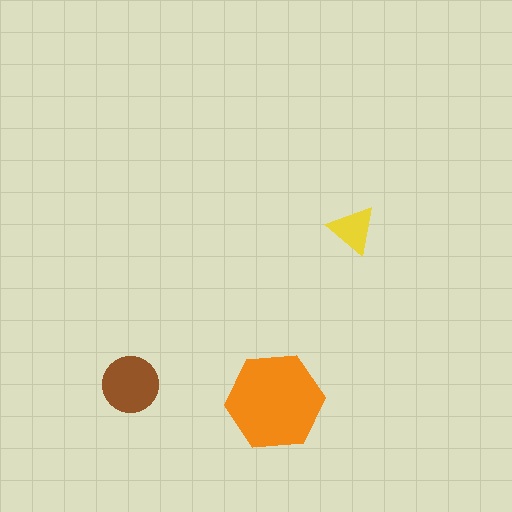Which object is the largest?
The orange hexagon.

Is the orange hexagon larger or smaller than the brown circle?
Larger.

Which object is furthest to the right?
The yellow triangle is rightmost.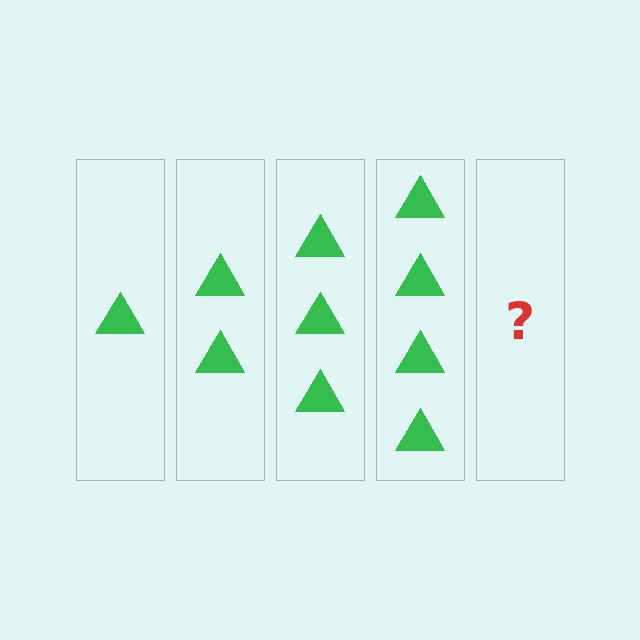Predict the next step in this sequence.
The next step is 5 triangles.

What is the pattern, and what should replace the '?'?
The pattern is that each step adds one more triangle. The '?' should be 5 triangles.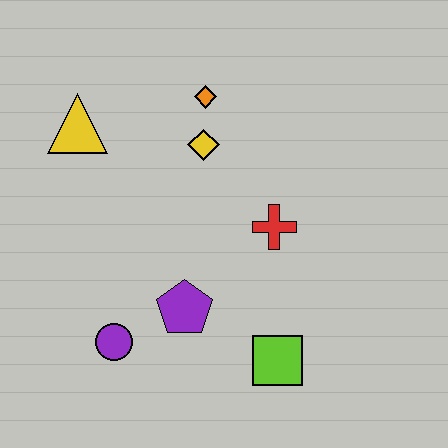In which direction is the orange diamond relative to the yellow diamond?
The orange diamond is above the yellow diamond.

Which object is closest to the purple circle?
The purple pentagon is closest to the purple circle.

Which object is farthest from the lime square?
The yellow triangle is farthest from the lime square.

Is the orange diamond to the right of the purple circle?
Yes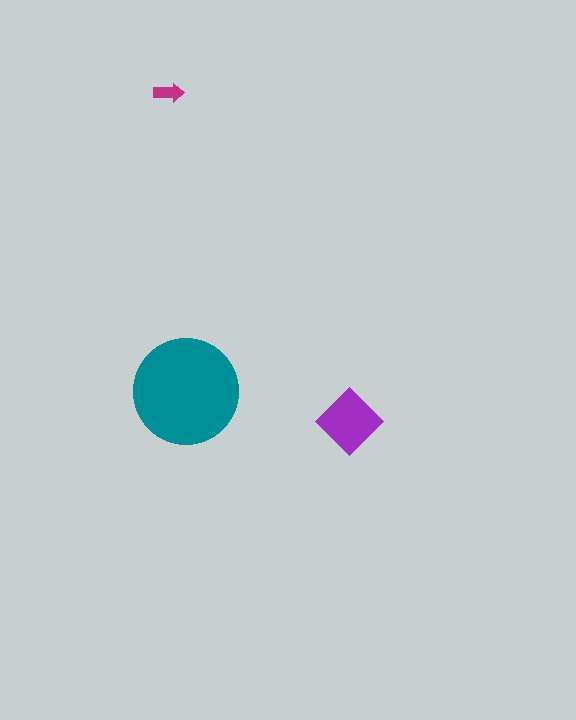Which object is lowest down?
The purple diamond is bottommost.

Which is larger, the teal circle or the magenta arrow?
The teal circle.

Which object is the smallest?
The magenta arrow.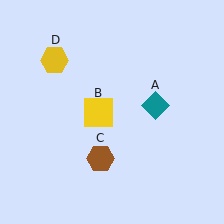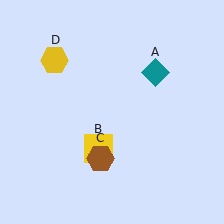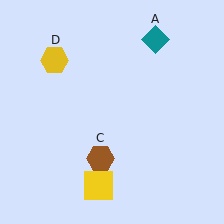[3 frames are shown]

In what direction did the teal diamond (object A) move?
The teal diamond (object A) moved up.